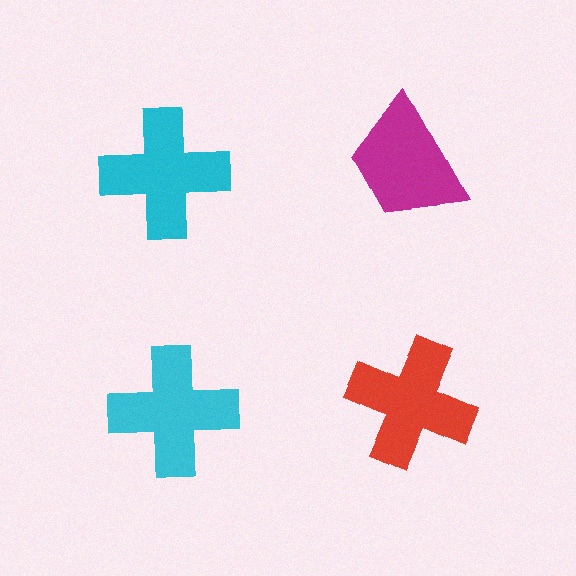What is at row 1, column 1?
A cyan cross.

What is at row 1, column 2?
A magenta trapezoid.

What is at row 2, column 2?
A red cross.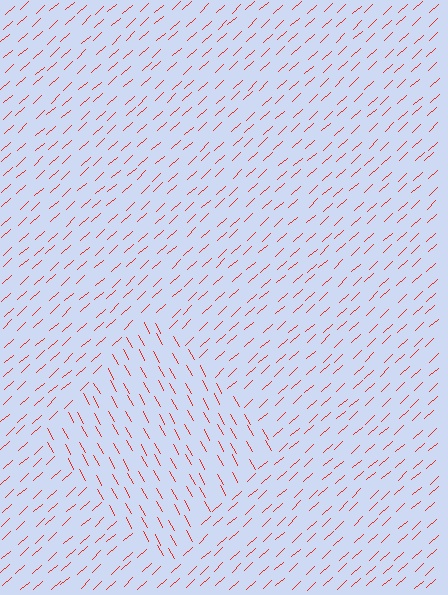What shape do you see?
I see a diamond.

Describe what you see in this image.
The image is filled with small red line segments. A diamond region in the image has lines oriented differently from the surrounding lines, creating a visible texture boundary.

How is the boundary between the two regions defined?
The boundary is defined purely by a change in line orientation (approximately 77 degrees difference). All lines are the same color and thickness.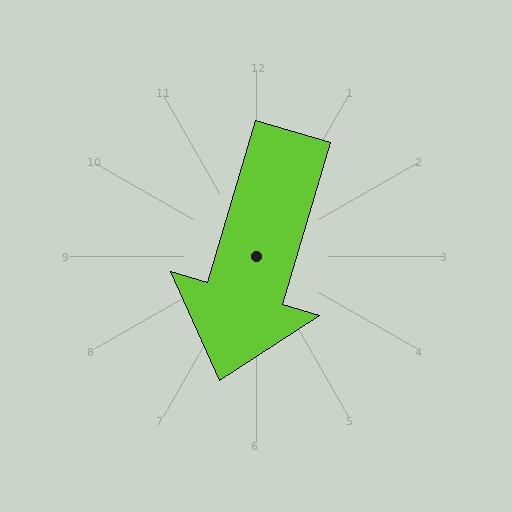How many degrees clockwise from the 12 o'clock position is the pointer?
Approximately 197 degrees.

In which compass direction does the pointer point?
South.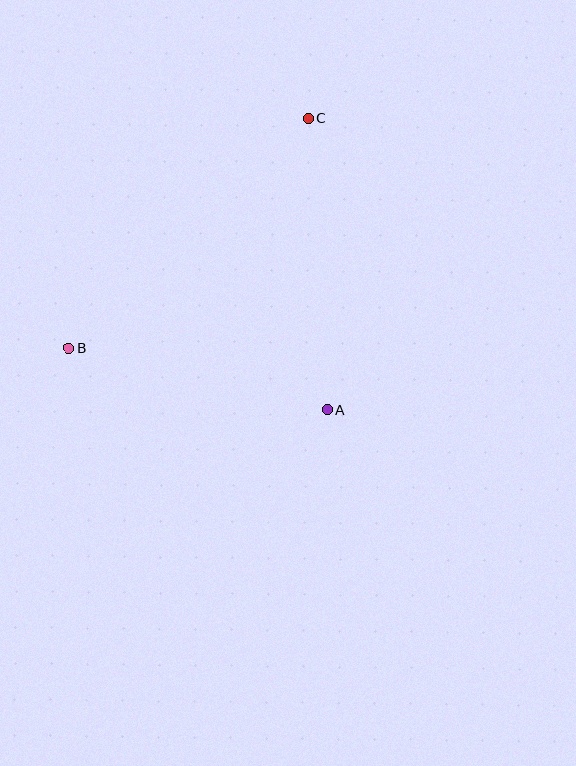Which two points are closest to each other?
Points A and B are closest to each other.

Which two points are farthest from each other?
Points B and C are farthest from each other.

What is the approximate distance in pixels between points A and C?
The distance between A and C is approximately 292 pixels.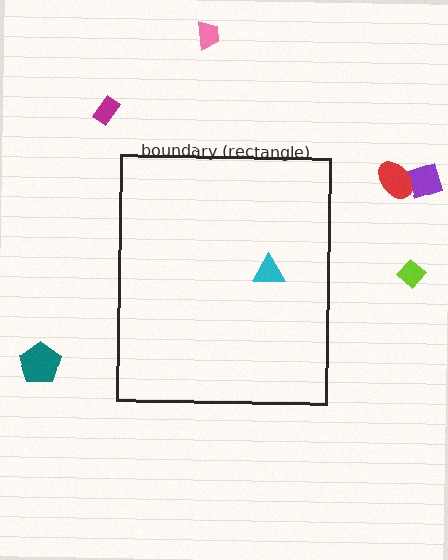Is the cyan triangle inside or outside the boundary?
Inside.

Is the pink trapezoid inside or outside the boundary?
Outside.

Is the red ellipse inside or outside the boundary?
Outside.